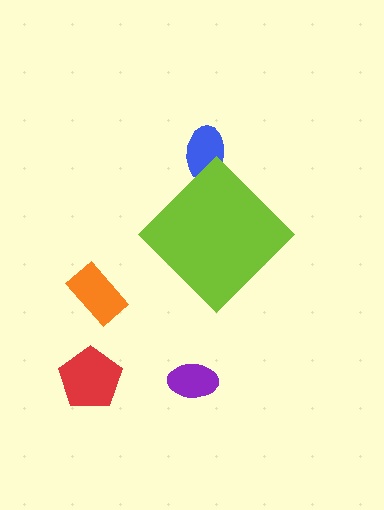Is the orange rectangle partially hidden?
No, the orange rectangle is fully visible.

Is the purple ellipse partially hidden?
No, the purple ellipse is fully visible.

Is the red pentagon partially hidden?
No, the red pentagon is fully visible.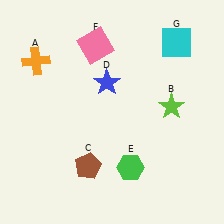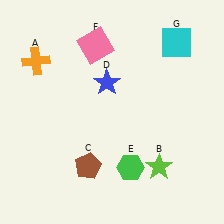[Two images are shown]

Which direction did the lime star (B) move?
The lime star (B) moved down.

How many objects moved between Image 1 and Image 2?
1 object moved between the two images.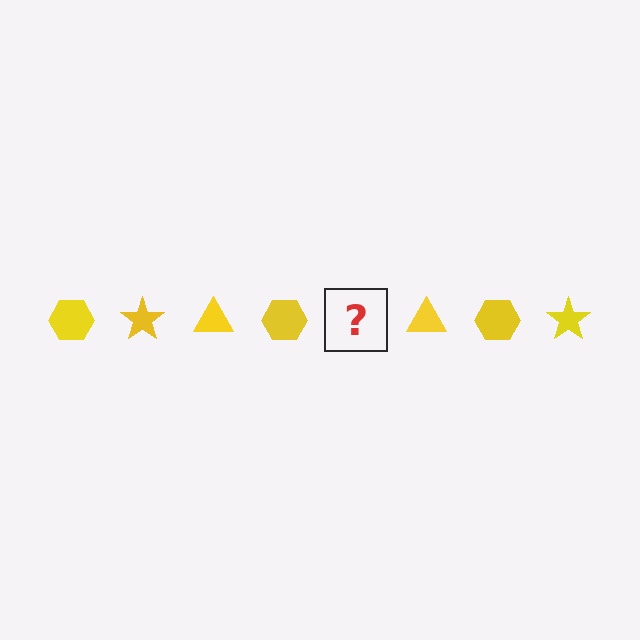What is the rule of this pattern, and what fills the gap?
The rule is that the pattern cycles through hexagon, star, triangle shapes in yellow. The gap should be filled with a yellow star.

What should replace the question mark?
The question mark should be replaced with a yellow star.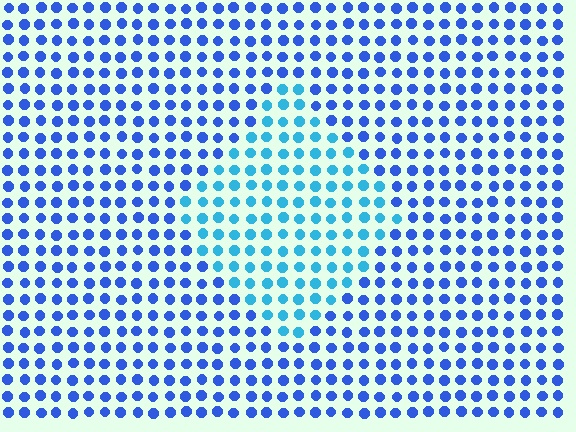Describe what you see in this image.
The image is filled with small blue elements in a uniform arrangement. A diamond-shaped region is visible where the elements are tinted to a slightly different hue, forming a subtle color boundary.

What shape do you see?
I see a diamond.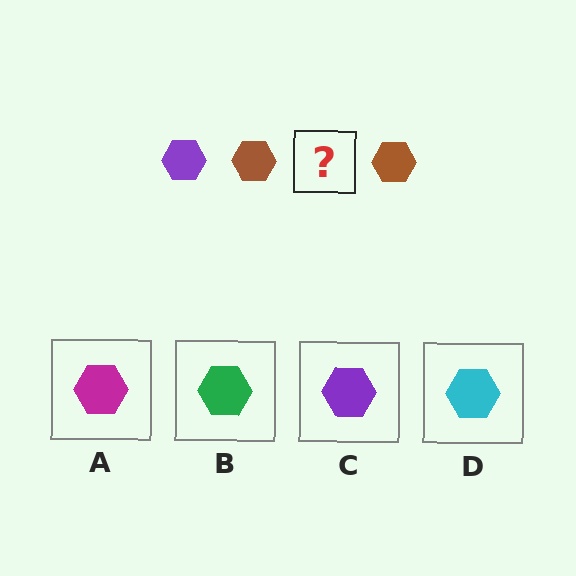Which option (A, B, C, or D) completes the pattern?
C.